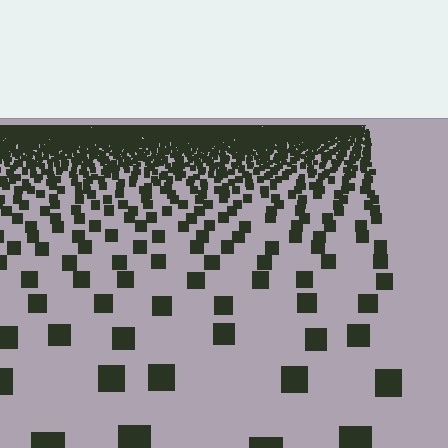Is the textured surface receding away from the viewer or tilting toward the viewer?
The surface is receding away from the viewer. Texture elements get smaller and denser toward the top.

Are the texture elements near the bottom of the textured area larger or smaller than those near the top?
Larger. Near the bottom, elements are closer to the viewer and appear at a bigger on-screen size.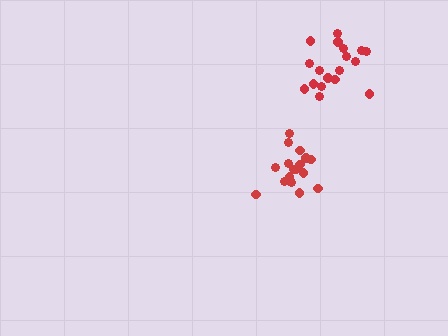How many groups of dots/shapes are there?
There are 2 groups.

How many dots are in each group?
Group 1: 18 dots, Group 2: 18 dots (36 total).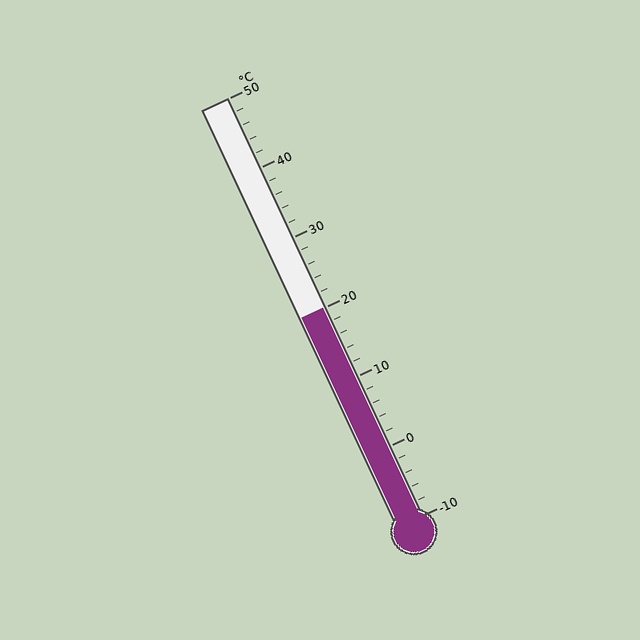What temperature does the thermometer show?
The thermometer shows approximately 20°C.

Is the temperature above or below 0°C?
The temperature is above 0°C.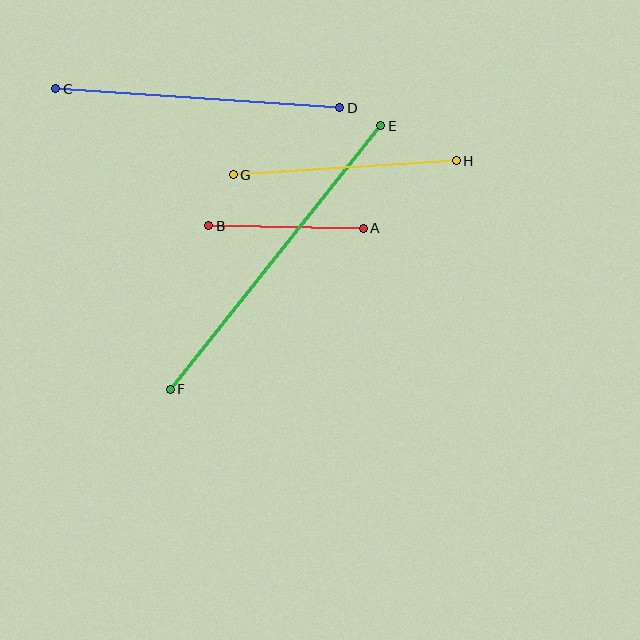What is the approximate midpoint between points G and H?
The midpoint is at approximately (345, 168) pixels.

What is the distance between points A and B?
The distance is approximately 155 pixels.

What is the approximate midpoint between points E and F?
The midpoint is at approximately (276, 257) pixels.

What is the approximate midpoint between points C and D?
The midpoint is at approximately (198, 98) pixels.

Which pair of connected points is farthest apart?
Points E and F are farthest apart.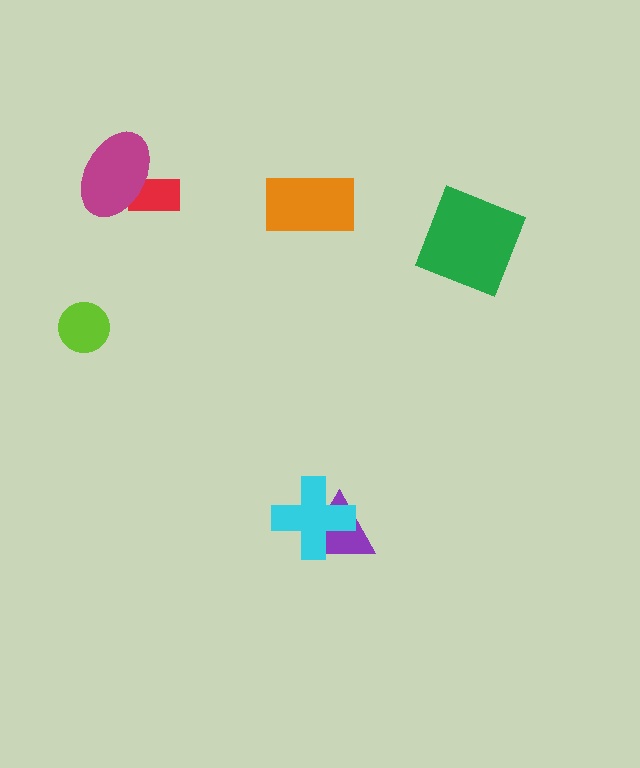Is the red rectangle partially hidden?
Yes, it is partially covered by another shape.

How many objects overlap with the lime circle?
0 objects overlap with the lime circle.